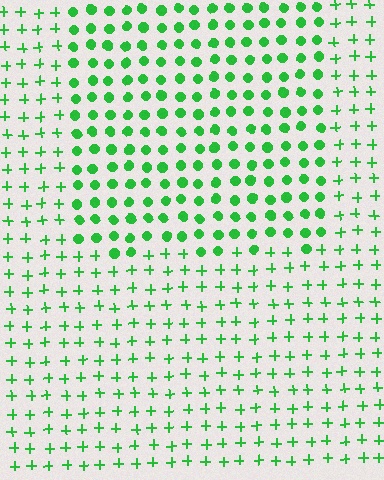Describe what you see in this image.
The image is filled with small green elements arranged in a uniform grid. A rectangle-shaped region contains circles, while the surrounding area contains plus signs. The boundary is defined purely by the change in element shape.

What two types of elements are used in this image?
The image uses circles inside the rectangle region and plus signs outside it.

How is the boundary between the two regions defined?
The boundary is defined by a change in element shape: circles inside vs. plus signs outside. All elements share the same color and spacing.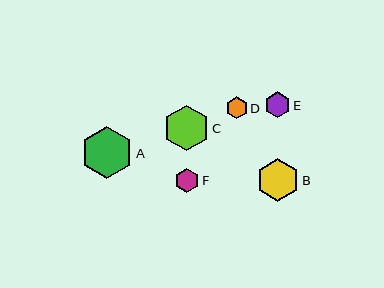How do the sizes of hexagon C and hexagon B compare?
Hexagon C and hexagon B are approximately the same size.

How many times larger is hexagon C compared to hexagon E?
Hexagon C is approximately 1.8 times the size of hexagon E.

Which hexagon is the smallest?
Hexagon D is the smallest with a size of approximately 22 pixels.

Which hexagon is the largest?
Hexagon A is the largest with a size of approximately 52 pixels.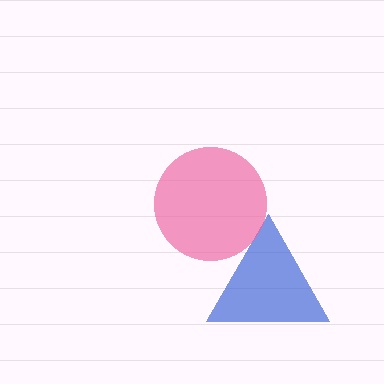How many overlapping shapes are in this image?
There are 2 overlapping shapes in the image.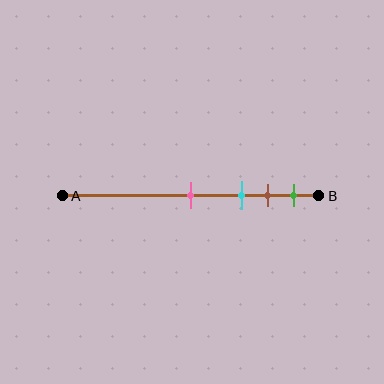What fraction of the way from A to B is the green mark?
The green mark is approximately 90% (0.9) of the way from A to B.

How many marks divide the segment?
There are 4 marks dividing the segment.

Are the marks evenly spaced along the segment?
No, the marks are not evenly spaced.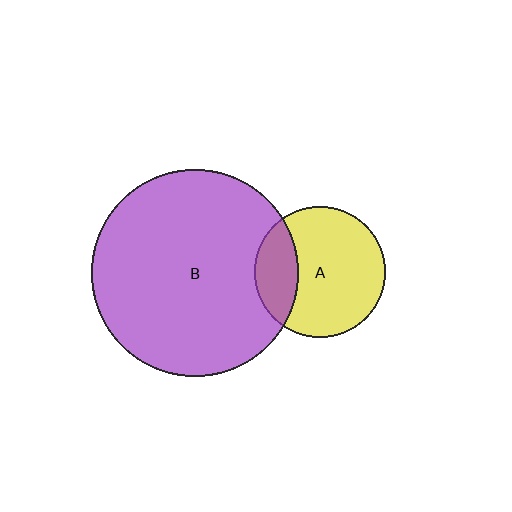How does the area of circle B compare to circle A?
Approximately 2.5 times.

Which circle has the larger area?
Circle B (purple).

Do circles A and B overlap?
Yes.